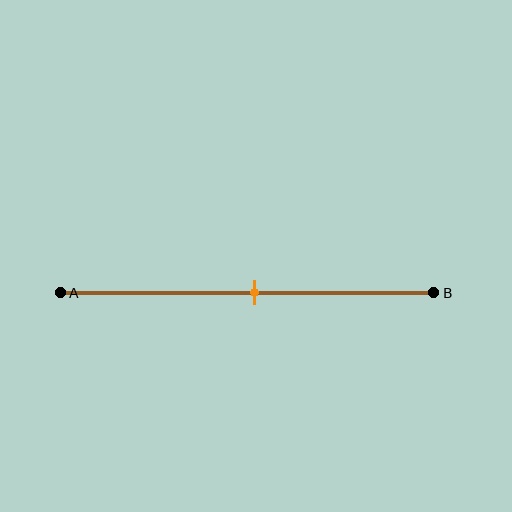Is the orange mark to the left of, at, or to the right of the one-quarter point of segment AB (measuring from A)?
The orange mark is to the right of the one-quarter point of segment AB.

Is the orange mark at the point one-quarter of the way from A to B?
No, the mark is at about 50% from A, not at the 25% one-quarter point.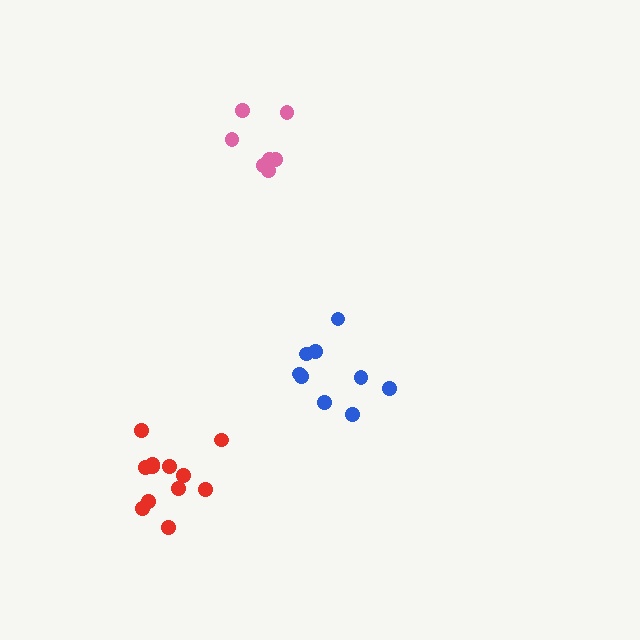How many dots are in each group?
Group 1: 9 dots, Group 2: 12 dots, Group 3: 7 dots (28 total).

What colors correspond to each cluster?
The clusters are colored: blue, red, pink.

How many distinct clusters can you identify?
There are 3 distinct clusters.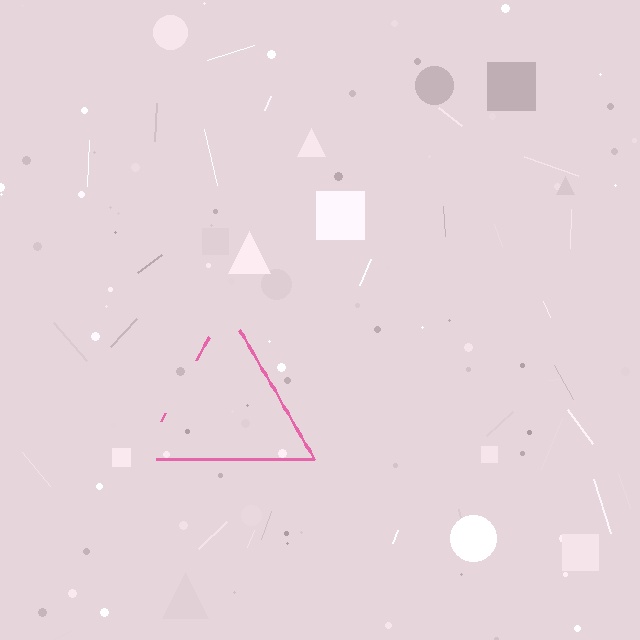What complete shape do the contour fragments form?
The contour fragments form a triangle.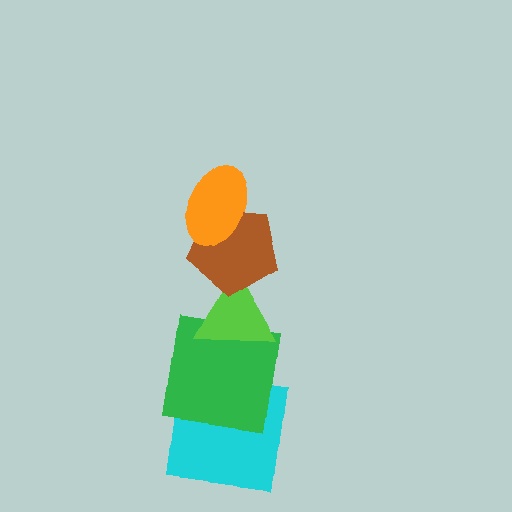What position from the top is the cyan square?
The cyan square is 5th from the top.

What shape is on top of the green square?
The lime triangle is on top of the green square.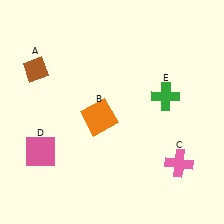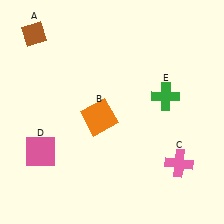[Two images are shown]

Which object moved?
The brown diamond (A) moved up.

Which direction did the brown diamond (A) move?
The brown diamond (A) moved up.